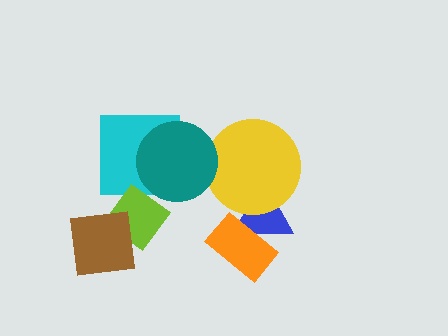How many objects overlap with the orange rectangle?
1 object overlaps with the orange rectangle.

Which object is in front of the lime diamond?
The brown square is in front of the lime diamond.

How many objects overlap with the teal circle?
2 objects overlap with the teal circle.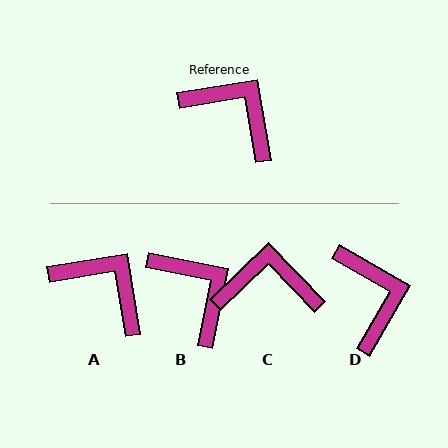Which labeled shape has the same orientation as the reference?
A.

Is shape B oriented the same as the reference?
No, it is off by about 20 degrees.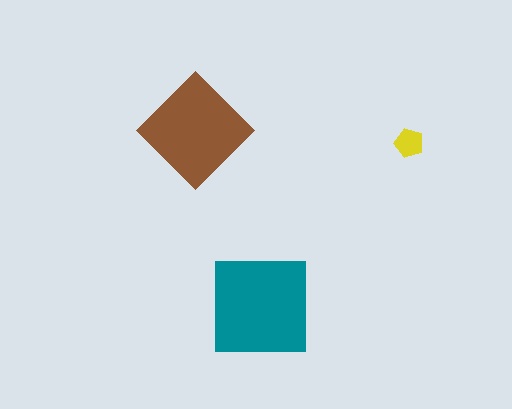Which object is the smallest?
The yellow pentagon.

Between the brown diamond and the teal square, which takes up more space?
The teal square.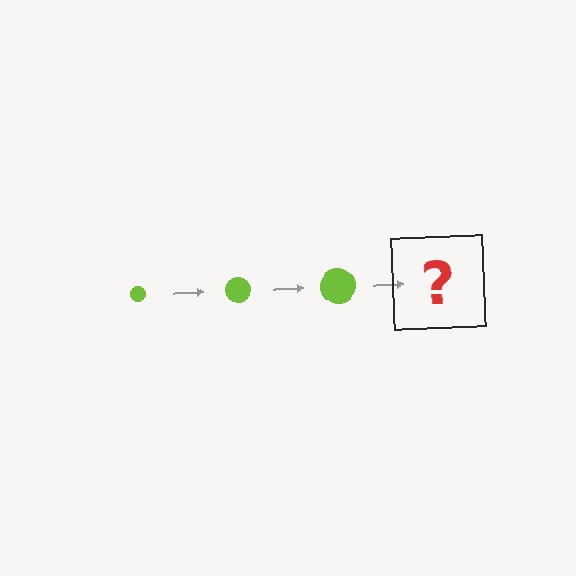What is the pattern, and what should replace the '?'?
The pattern is that the circle gets progressively larger each step. The '?' should be a lime circle, larger than the previous one.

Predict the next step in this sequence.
The next step is a lime circle, larger than the previous one.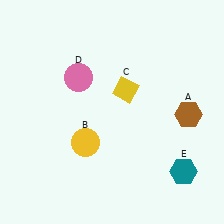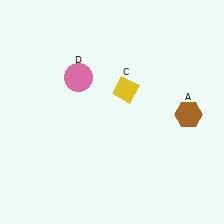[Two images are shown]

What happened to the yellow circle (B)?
The yellow circle (B) was removed in Image 2. It was in the bottom-left area of Image 1.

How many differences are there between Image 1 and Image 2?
There are 2 differences between the two images.